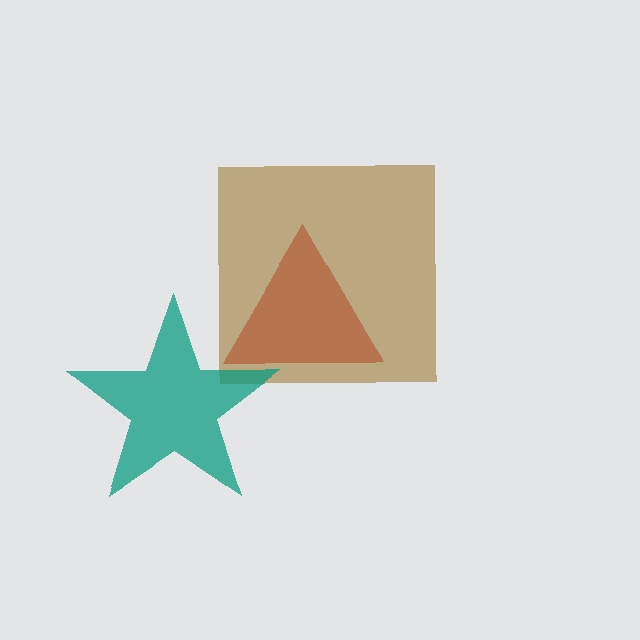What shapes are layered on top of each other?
The layered shapes are: a red triangle, a brown square, a teal star.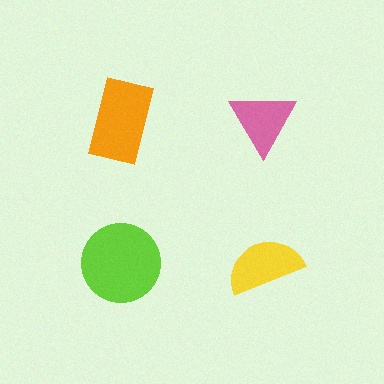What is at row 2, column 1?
A lime circle.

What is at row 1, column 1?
An orange rectangle.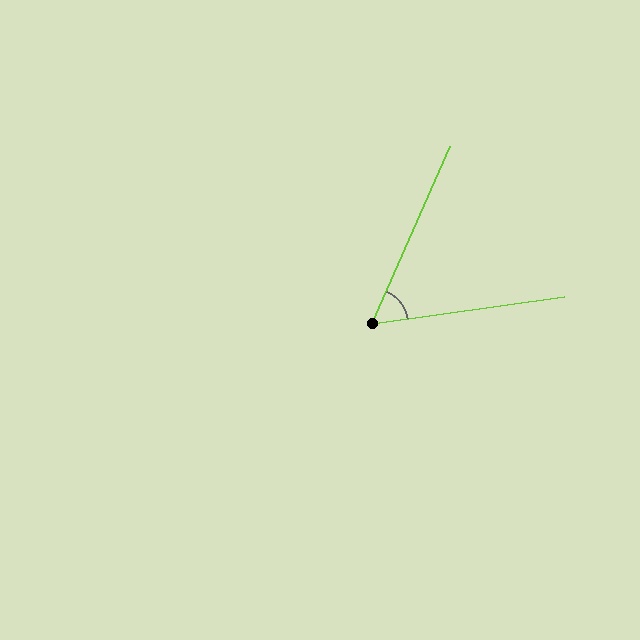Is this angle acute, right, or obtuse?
It is acute.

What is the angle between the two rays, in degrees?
Approximately 58 degrees.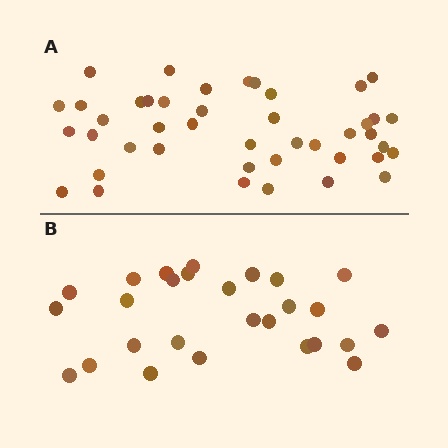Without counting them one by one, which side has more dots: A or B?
Region A (the top region) has more dots.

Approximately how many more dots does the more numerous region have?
Region A has approximately 15 more dots than region B.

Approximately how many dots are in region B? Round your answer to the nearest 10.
About 30 dots. (The exact count is 27, which rounds to 30.)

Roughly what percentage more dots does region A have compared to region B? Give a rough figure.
About 60% more.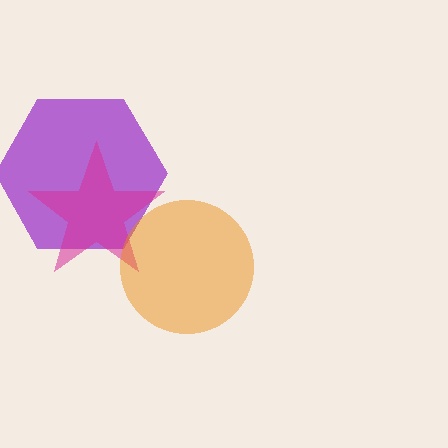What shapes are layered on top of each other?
The layered shapes are: a purple hexagon, a magenta star, an orange circle.